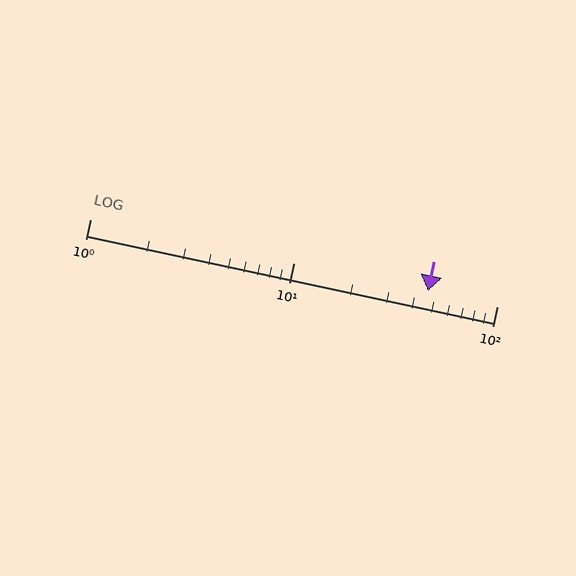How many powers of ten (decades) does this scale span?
The scale spans 2 decades, from 1 to 100.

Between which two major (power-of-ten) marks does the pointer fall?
The pointer is between 10 and 100.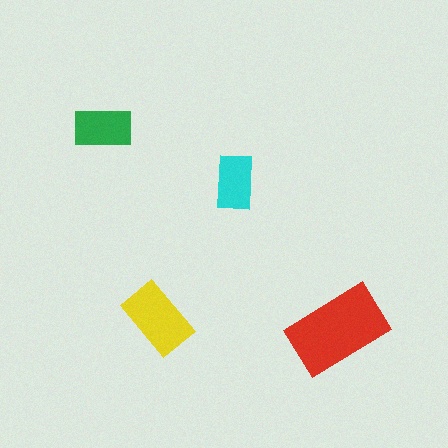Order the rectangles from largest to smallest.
the red one, the yellow one, the green one, the cyan one.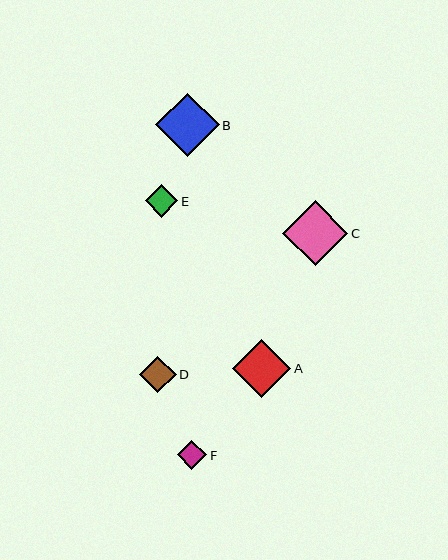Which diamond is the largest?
Diamond C is the largest with a size of approximately 65 pixels.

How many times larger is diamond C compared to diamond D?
Diamond C is approximately 1.8 times the size of diamond D.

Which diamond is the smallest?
Diamond F is the smallest with a size of approximately 29 pixels.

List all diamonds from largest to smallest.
From largest to smallest: C, B, A, D, E, F.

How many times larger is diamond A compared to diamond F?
Diamond A is approximately 2.0 times the size of diamond F.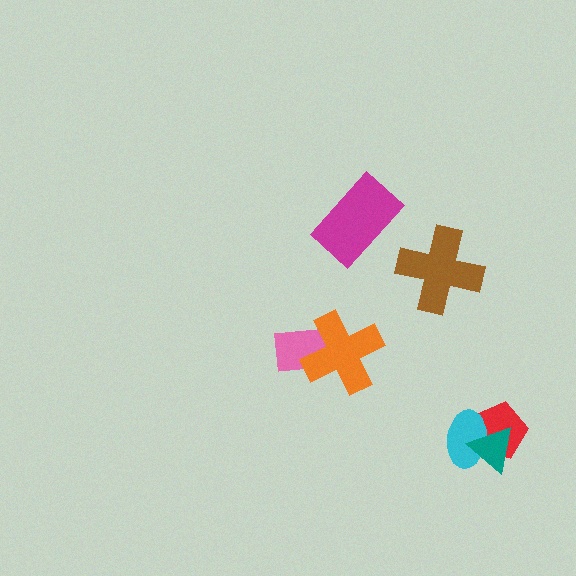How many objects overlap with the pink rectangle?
1 object overlaps with the pink rectangle.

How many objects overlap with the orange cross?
1 object overlaps with the orange cross.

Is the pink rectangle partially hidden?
Yes, it is partially covered by another shape.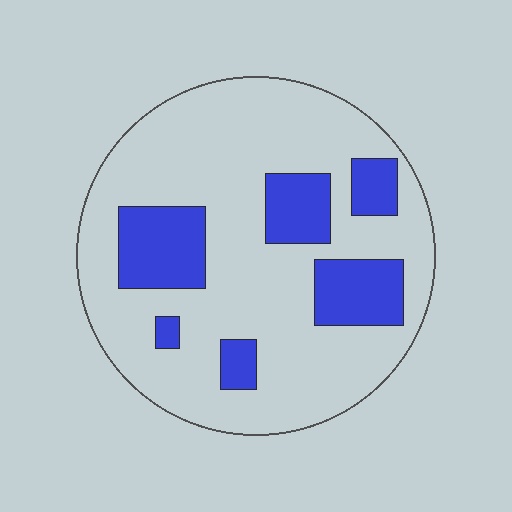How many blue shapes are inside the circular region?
6.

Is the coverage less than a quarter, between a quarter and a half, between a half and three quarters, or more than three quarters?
Less than a quarter.